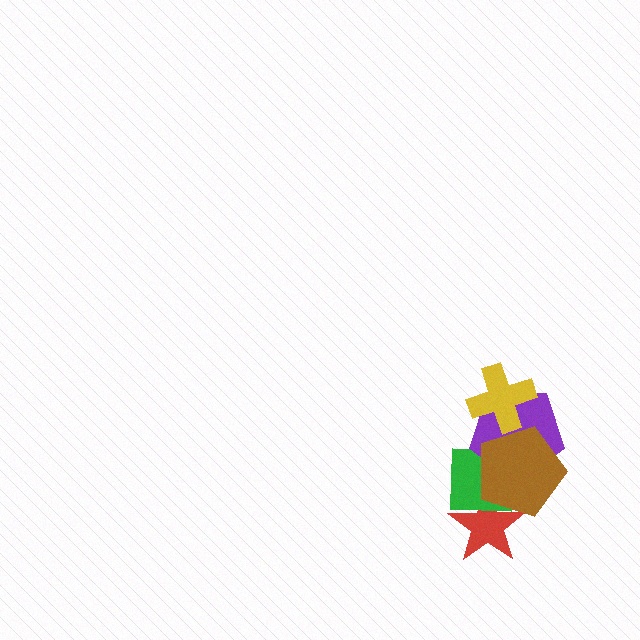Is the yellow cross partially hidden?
No, no other shape covers it.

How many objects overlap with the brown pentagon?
3 objects overlap with the brown pentagon.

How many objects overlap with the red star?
2 objects overlap with the red star.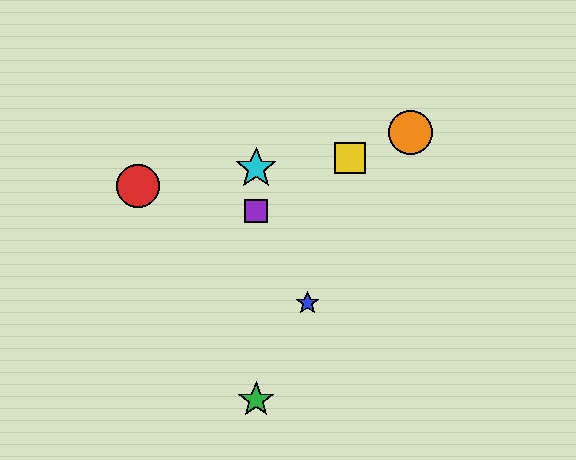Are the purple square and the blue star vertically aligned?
No, the purple square is at x≈256 and the blue star is at x≈308.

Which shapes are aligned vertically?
The green star, the purple square, the cyan star are aligned vertically.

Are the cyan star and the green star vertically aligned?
Yes, both are at x≈256.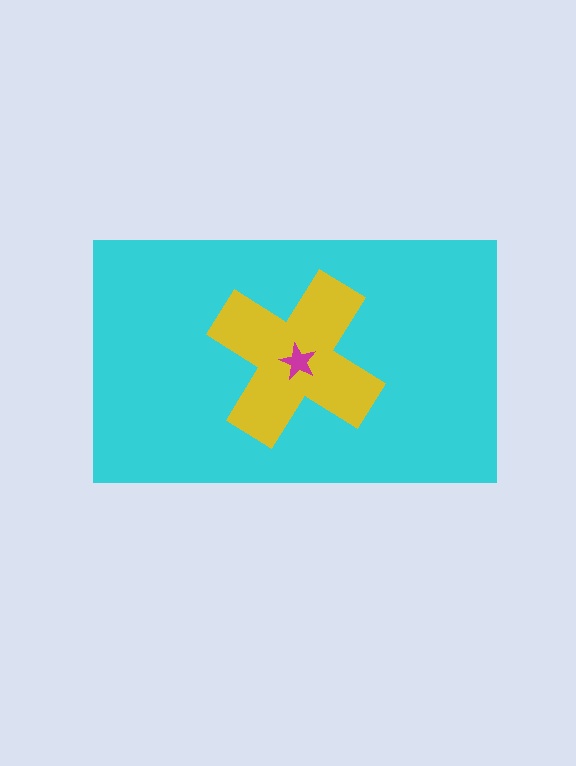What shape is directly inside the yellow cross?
The magenta star.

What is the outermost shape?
The cyan rectangle.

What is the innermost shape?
The magenta star.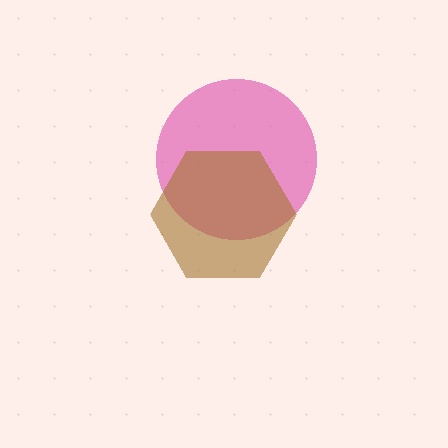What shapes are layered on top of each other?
The layered shapes are: a pink circle, a brown hexagon.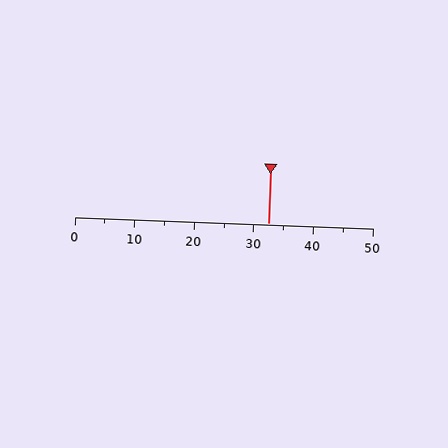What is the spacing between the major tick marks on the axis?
The major ticks are spaced 10 apart.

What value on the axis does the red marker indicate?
The marker indicates approximately 32.5.